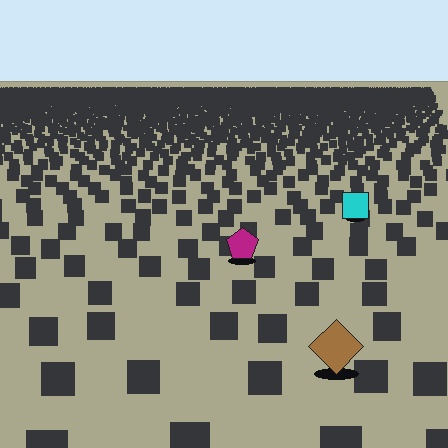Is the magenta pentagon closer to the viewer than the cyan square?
Yes. The magenta pentagon is closer — you can tell from the texture gradient: the ground texture is coarser near it.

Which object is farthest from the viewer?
The cyan square is farthest from the viewer. It appears smaller and the ground texture around it is denser.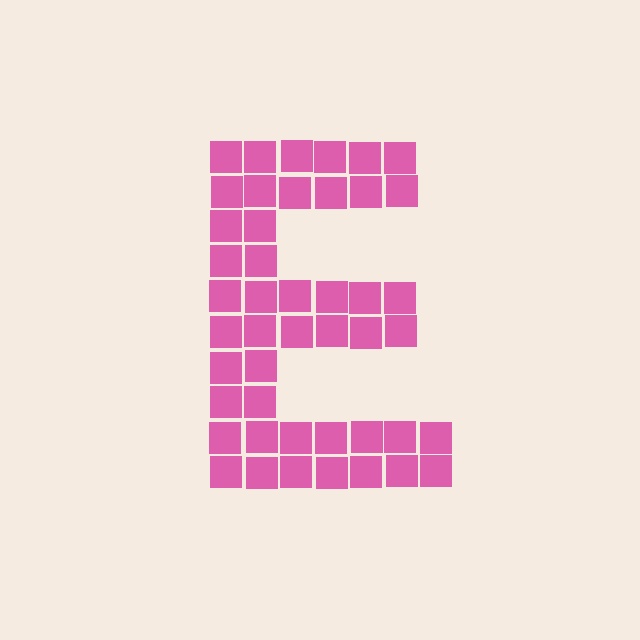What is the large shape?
The large shape is the letter E.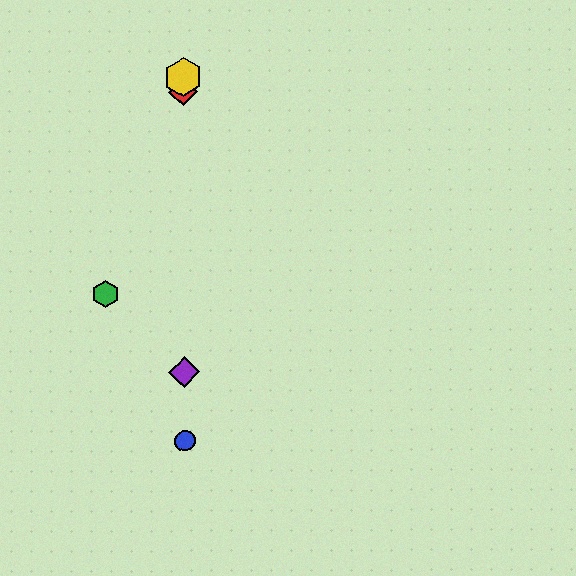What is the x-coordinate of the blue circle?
The blue circle is at x≈185.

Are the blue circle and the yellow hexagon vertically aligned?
Yes, both are at x≈185.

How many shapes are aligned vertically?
4 shapes (the red diamond, the blue circle, the yellow hexagon, the purple diamond) are aligned vertically.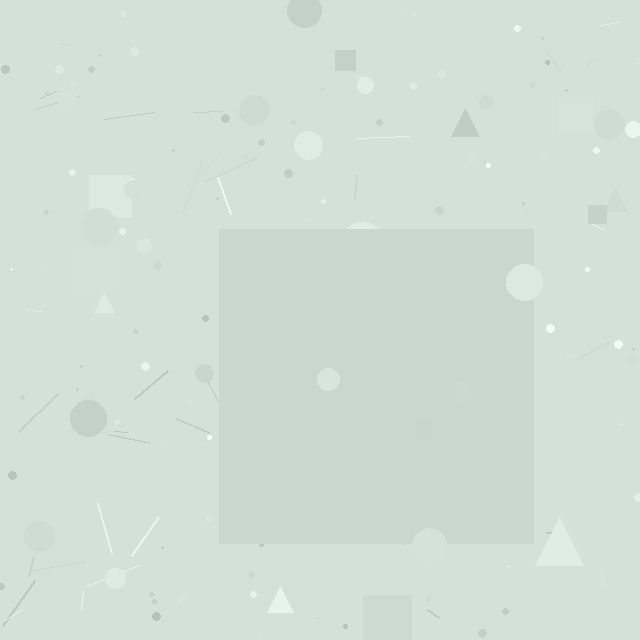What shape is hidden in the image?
A square is hidden in the image.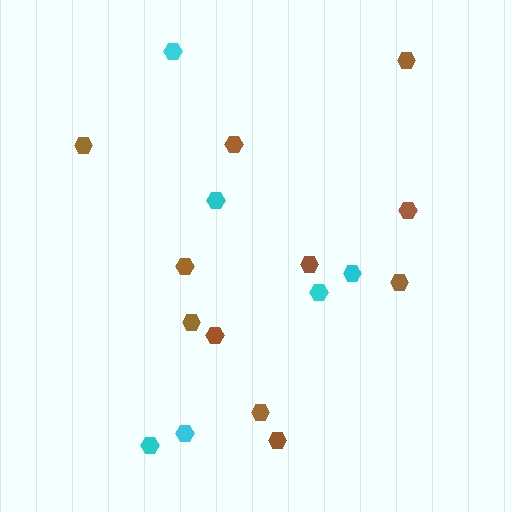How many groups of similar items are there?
There are 2 groups: one group of cyan hexagons (6) and one group of brown hexagons (11).